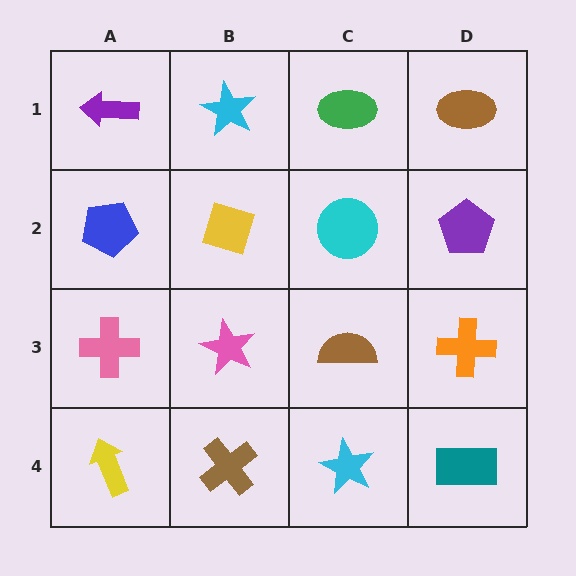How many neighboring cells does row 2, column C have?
4.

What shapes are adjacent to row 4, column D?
An orange cross (row 3, column D), a cyan star (row 4, column C).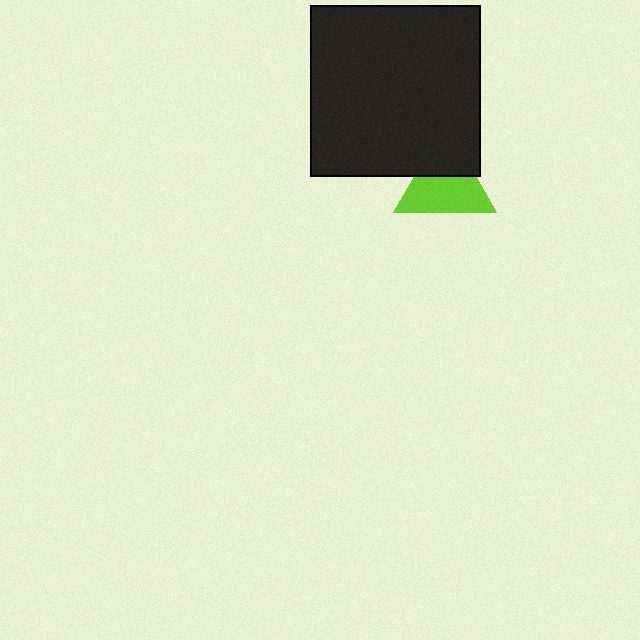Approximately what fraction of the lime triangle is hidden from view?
Roughly 37% of the lime triangle is hidden behind the black square.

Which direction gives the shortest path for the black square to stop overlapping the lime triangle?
Moving up gives the shortest separation.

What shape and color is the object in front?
The object in front is a black square.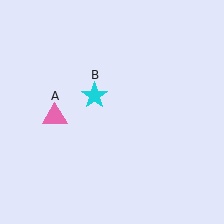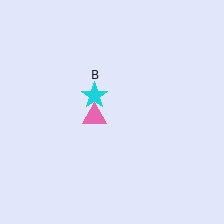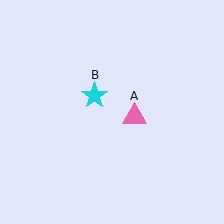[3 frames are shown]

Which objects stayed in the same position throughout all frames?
Cyan star (object B) remained stationary.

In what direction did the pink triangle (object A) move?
The pink triangle (object A) moved right.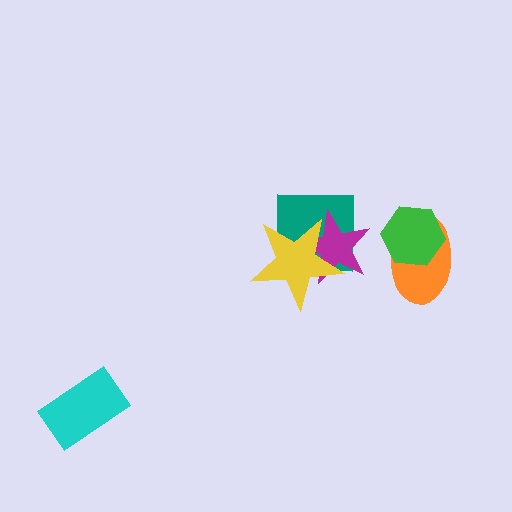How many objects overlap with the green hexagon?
1 object overlaps with the green hexagon.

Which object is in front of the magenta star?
The yellow star is in front of the magenta star.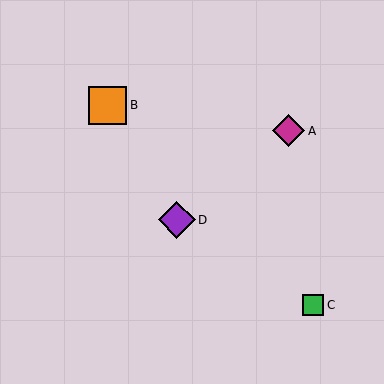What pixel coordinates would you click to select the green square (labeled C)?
Click at (313, 305) to select the green square C.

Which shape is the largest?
The orange square (labeled B) is the largest.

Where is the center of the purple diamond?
The center of the purple diamond is at (177, 220).